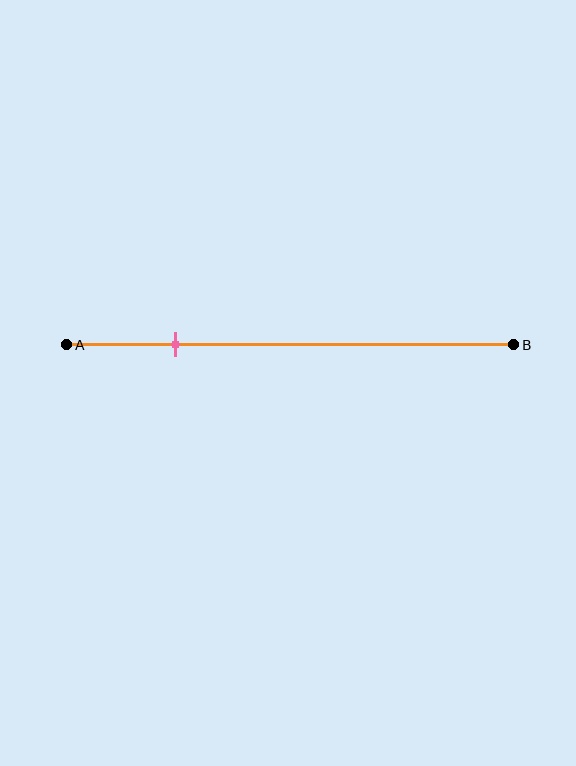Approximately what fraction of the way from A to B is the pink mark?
The pink mark is approximately 25% of the way from A to B.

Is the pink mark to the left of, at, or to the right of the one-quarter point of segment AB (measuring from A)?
The pink mark is approximately at the one-quarter point of segment AB.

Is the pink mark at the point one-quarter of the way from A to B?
Yes, the mark is approximately at the one-quarter point.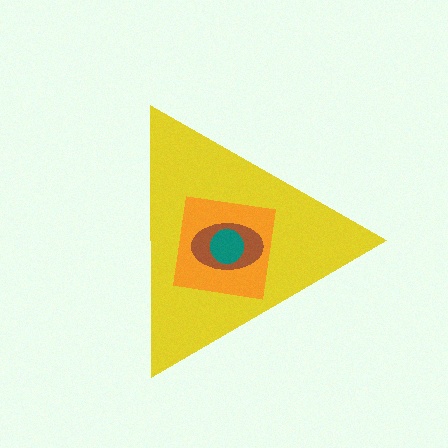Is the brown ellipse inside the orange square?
Yes.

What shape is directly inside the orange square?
The brown ellipse.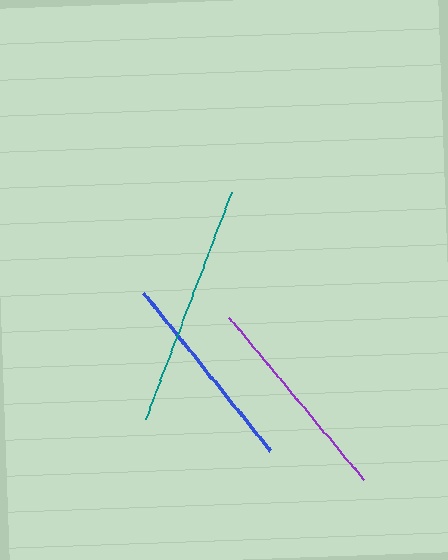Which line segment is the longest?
The teal line is the longest at approximately 242 pixels.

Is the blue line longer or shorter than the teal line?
The teal line is longer than the blue line.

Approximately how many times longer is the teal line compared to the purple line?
The teal line is approximately 1.1 times the length of the purple line.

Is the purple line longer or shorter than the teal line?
The teal line is longer than the purple line.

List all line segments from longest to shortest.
From longest to shortest: teal, purple, blue.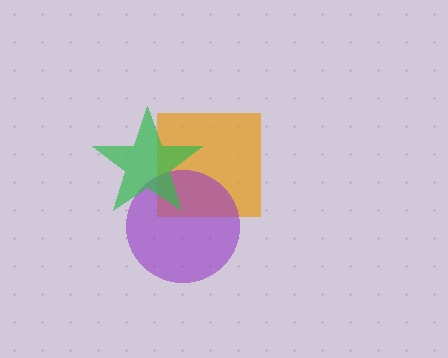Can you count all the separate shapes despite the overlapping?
Yes, there are 3 separate shapes.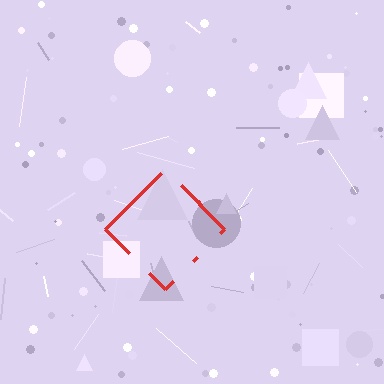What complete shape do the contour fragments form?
The contour fragments form a diamond.